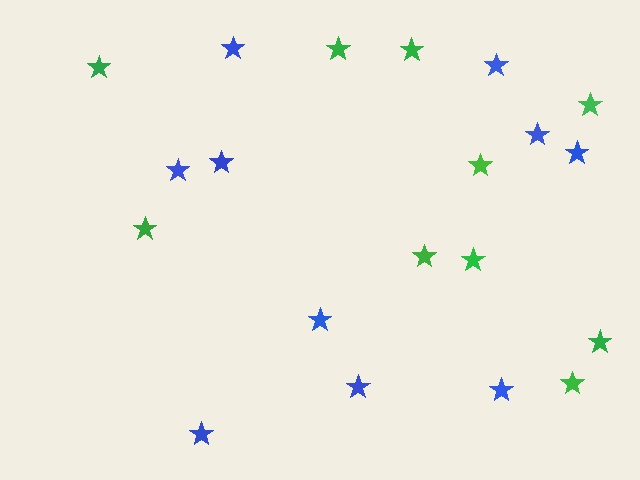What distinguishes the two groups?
There are 2 groups: one group of blue stars (10) and one group of green stars (10).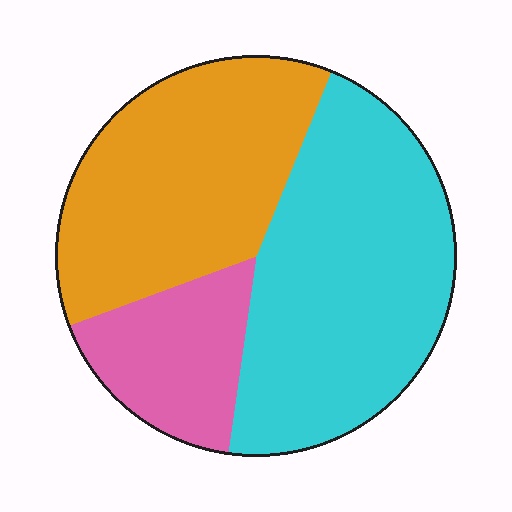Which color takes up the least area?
Pink, at roughly 15%.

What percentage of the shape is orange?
Orange takes up about three eighths (3/8) of the shape.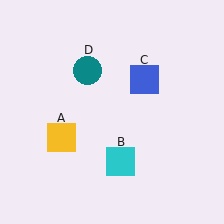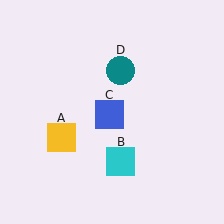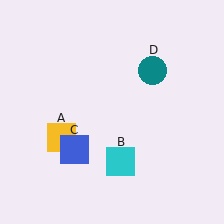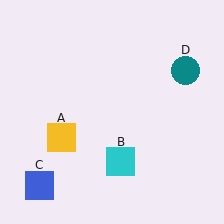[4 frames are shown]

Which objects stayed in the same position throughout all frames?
Yellow square (object A) and cyan square (object B) remained stationary.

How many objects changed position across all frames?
2 objects changed position: blue square (object C), teal circle (object D).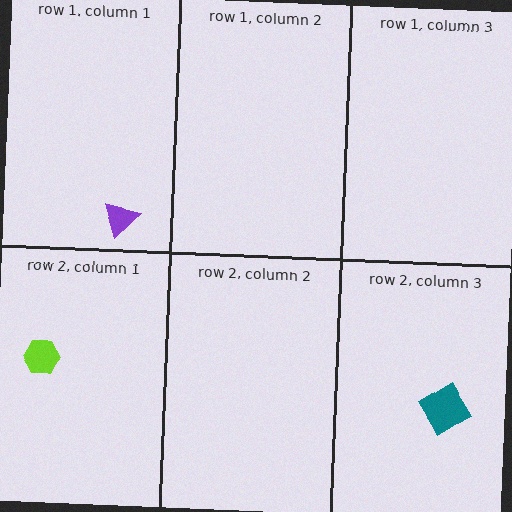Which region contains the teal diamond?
The row 2, column 3 region.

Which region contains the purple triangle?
The row 1, column 1 region.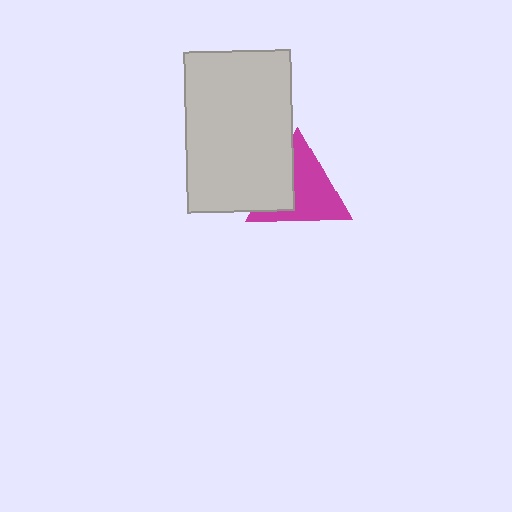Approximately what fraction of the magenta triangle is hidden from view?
Roughly 32% of the magenta triangle is hidden behind the light gray rectangle.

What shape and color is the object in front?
The object in front is a light gray rectangle.